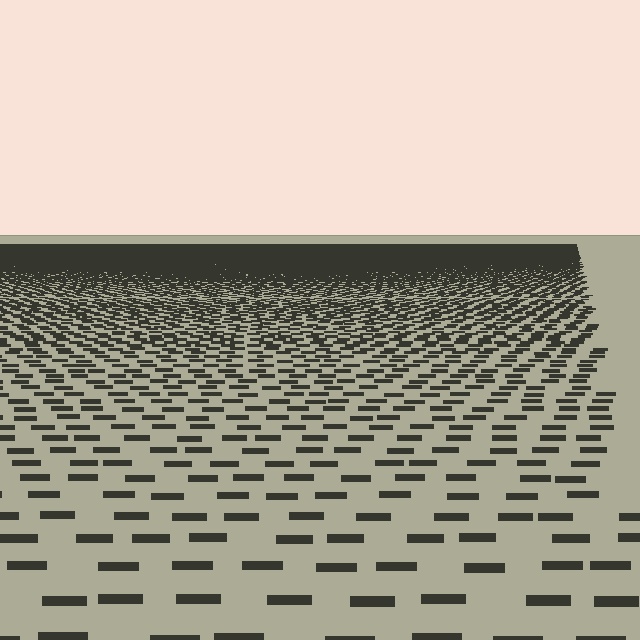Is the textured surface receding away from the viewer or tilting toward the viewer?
The surface is receding away from the viewer. Texture elements get smaller and denser toward the top.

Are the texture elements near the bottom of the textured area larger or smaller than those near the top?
Larger. Near the bottom, elements are closer to the viewer and appear at a bigger on-screen size.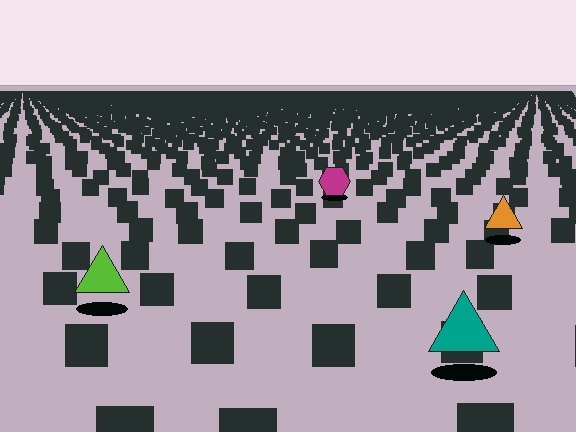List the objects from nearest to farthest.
From nearest to farthest: the teal triangle, the lime triangle, the orange triangle, the magenta hexagon.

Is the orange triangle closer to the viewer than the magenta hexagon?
Yes. The orange triangle is closer — you can tell from the texture gradient: the ground texture is coarser near it.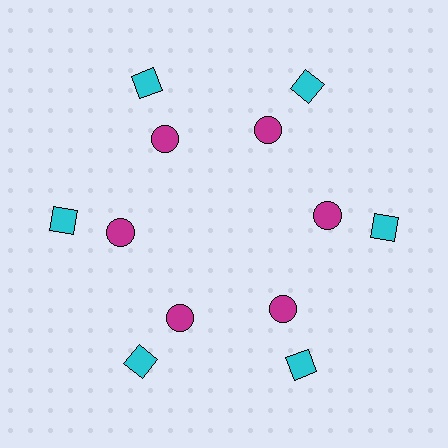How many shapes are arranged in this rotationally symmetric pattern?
There are 12 shapes, arranged in 6 groups of 2.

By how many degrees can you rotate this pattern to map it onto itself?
The pattern maps onto itself every 60 degrees of rotation.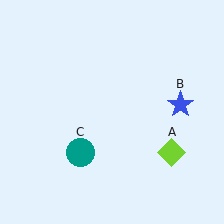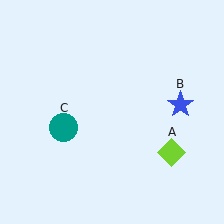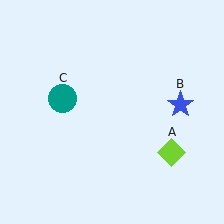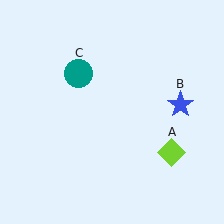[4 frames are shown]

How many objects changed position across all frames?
1 object changed position: teal circle (object C).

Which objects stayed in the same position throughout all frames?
Lime diamond (object A) and blue star (object B) remained stationary.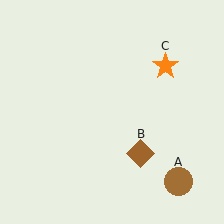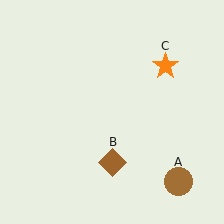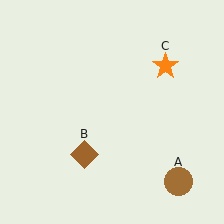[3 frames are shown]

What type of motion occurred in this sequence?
The brown diamond (object B) rotated clockwise around the center of the scene.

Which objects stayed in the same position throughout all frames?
Brown circle (object A) and orange star (object C) remained stationary.